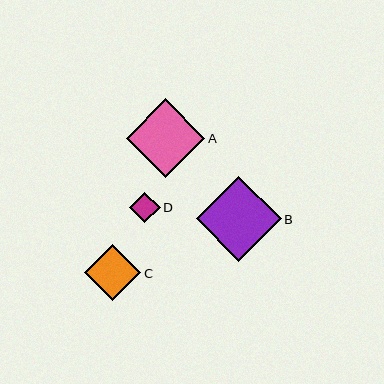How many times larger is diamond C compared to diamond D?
Diamond C is approximately 1.8 times the size of diamond D.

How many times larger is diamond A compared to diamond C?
Diamond A is approximately 1.4 times the size of diamond C.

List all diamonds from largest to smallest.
From largest to smallest: B, A, C, D.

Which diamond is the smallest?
Diamond D is the smallest with a size of approximately 31 pixels.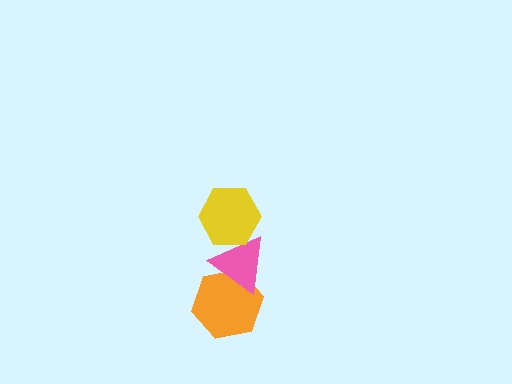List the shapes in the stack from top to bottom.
From top to bottom: the yellow hexagon, the pink triangle, the orange hexagon.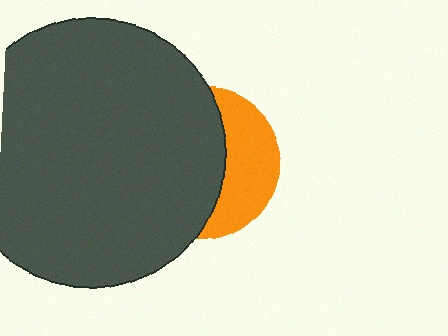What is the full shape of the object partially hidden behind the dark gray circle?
The partially hidden object is an orange circle.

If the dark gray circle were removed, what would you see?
You would see the complete orange circle.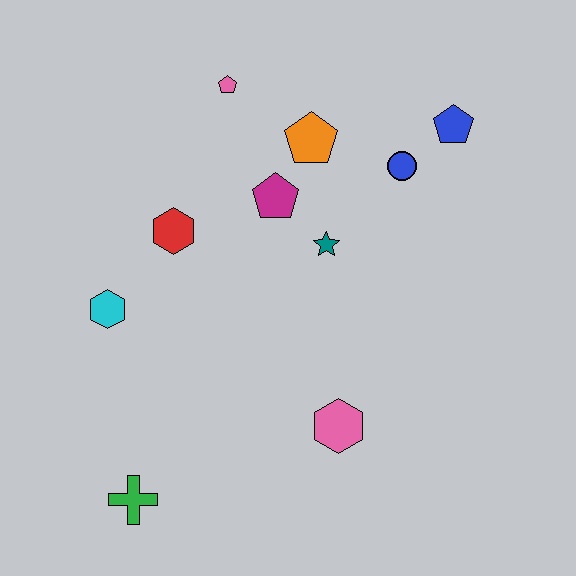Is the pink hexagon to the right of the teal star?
Yes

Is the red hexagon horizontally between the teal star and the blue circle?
No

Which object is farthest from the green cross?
The blue pentagon is farthest from the green cross.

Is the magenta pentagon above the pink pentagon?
No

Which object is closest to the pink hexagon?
The teal star is closest to the pink hexagon.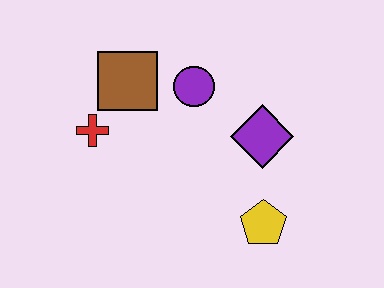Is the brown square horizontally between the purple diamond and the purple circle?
No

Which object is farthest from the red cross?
The yellow pentagon is farthest from the red cross.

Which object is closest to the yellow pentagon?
The purple diamond is closest to the yellow pentagon.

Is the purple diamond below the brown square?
Yes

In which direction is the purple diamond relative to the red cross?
The purple diamond is to the right of the red cross.